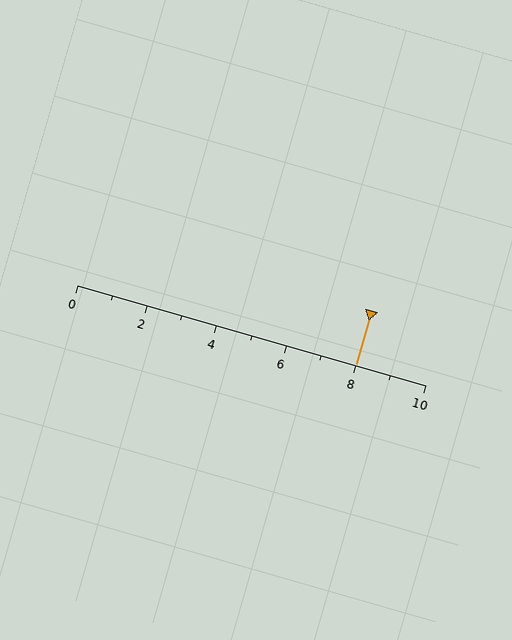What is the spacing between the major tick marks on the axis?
The major ticks are spaced 2 apart.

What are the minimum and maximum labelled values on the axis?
The axis runs from 0 to 10.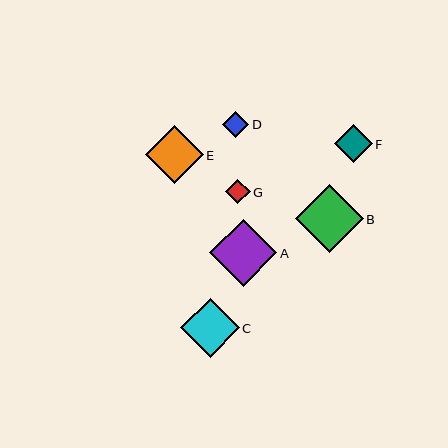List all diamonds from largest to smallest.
From largest to smallest: B, A, C, E, F, D, G.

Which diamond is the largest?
Diamond B is the largest with a size of approximately 67 pixels.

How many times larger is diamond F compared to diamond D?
Diamond F is approximately 1.4 times the size of diamond D.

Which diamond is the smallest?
Diamond G is the smallest with a size of approximately 24 pixels.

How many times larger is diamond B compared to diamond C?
Diamond B is approximately 1.2 times the size of diamond C.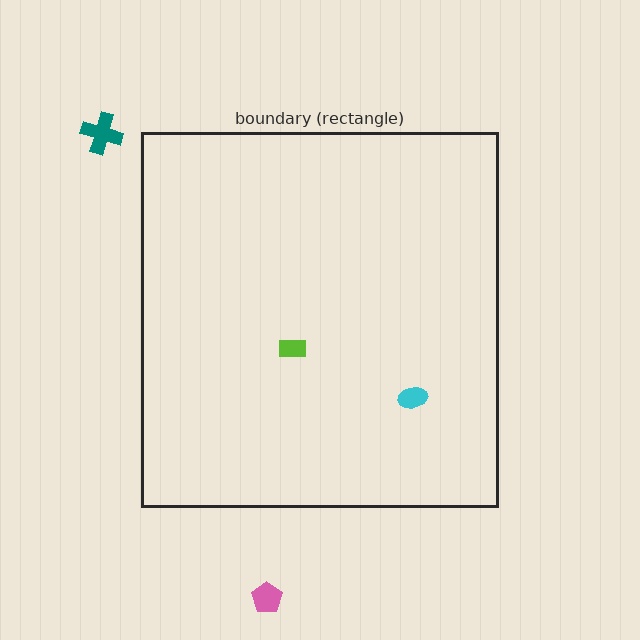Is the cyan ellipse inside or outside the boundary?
Inside.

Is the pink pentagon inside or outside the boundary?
Outside.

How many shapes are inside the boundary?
2 inside, 2 outside.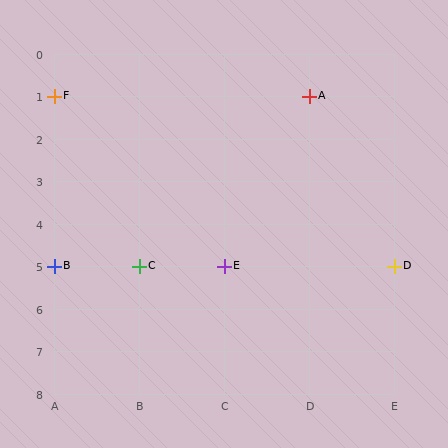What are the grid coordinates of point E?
Point E is at grid coordinates (C, 5).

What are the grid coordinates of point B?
Point B is at grid coordinates (A, 5).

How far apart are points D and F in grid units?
Points D and F are 4 columns and 4 rows apart (about 5.7 grid units diagonally).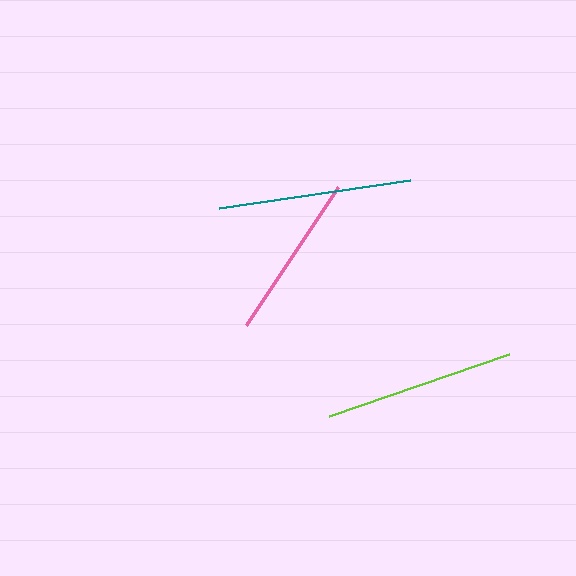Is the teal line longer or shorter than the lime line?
The teal line is longer than the lime line.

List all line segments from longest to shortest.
From longest to shortest: teal, lime, pink.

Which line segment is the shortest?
The pink line is the shortest at approximately 165 pixels.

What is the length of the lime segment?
The lime segment is approximately 191 pixels long.